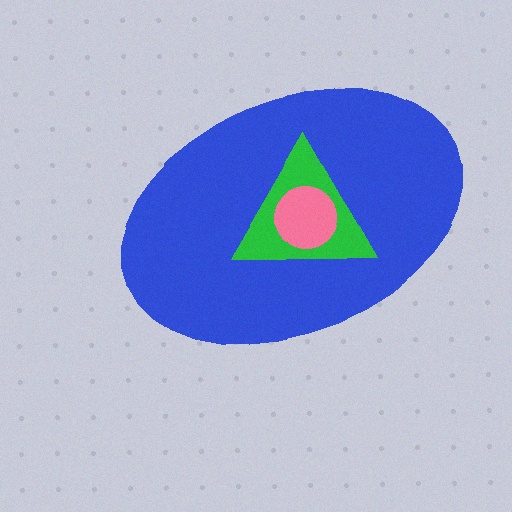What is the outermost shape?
The blue ellipse.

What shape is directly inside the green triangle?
The pink circle.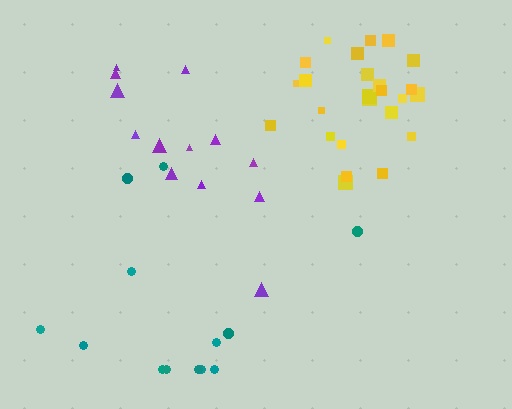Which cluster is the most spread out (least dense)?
Purple.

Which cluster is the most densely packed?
Yellow.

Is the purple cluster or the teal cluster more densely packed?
Teal.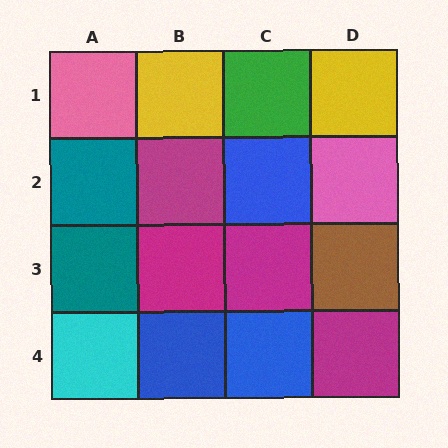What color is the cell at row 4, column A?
Cyan.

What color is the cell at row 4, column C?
Blue.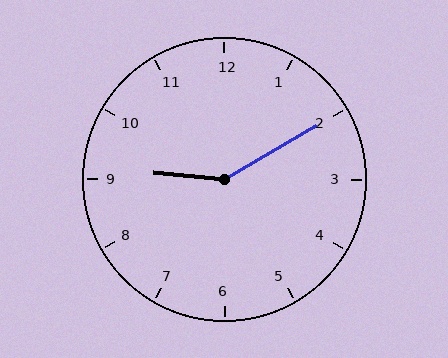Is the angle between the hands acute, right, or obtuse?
It is obtuse.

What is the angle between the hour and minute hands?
Approximately 145 degrees.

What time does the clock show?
9:10.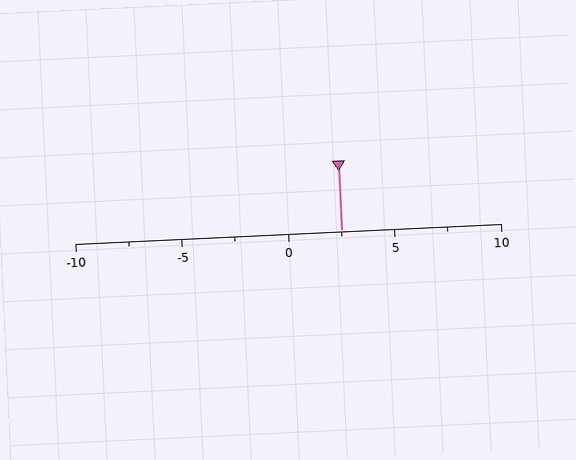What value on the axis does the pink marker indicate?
The marker indicates approximately 2.5.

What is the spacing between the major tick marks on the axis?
The major ticks are spaced 5 apart.